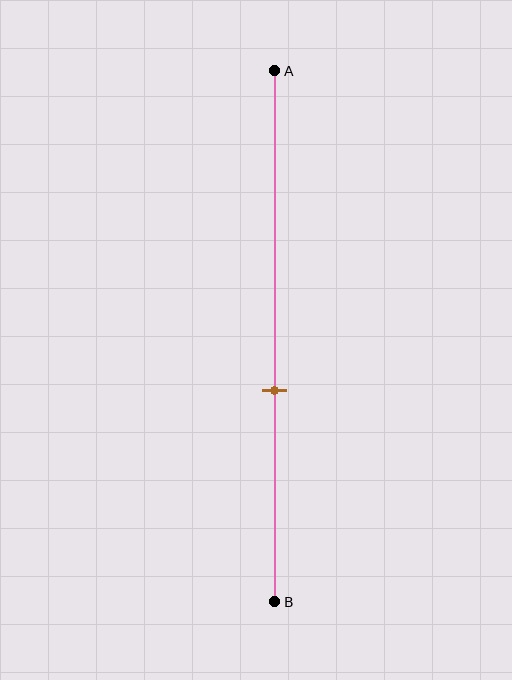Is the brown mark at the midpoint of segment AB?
No, the mark is at about 60% from A, not at the 50% midpoint.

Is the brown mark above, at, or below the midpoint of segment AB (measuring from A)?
The brown mark is below the midpoint of segment AB.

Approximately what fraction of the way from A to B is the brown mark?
The brown mark is approximately 60% of the way from A to B.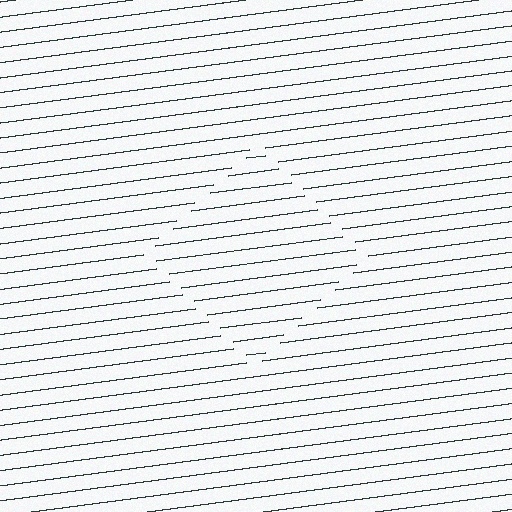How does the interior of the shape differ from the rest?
The interior of the shape contains the same grating, shifted by half a period — the contour is defined by the phase discontinuity where line-ends from the inner and outer gratings abut.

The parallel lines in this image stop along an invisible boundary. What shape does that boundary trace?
An illusory square. The interior of the shape contains the same grating, shifted by half a period — the contour is defined by the phase discontinuity where line-ends from the inner and outer gratings abut.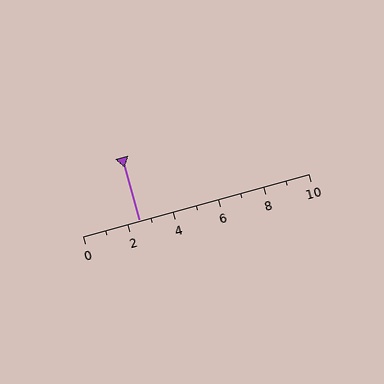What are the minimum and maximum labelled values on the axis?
The axis runs from 0 to 10.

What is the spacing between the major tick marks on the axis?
The major ticks are spaced 2 apart.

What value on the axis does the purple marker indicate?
The marker indicates approximately 2.5.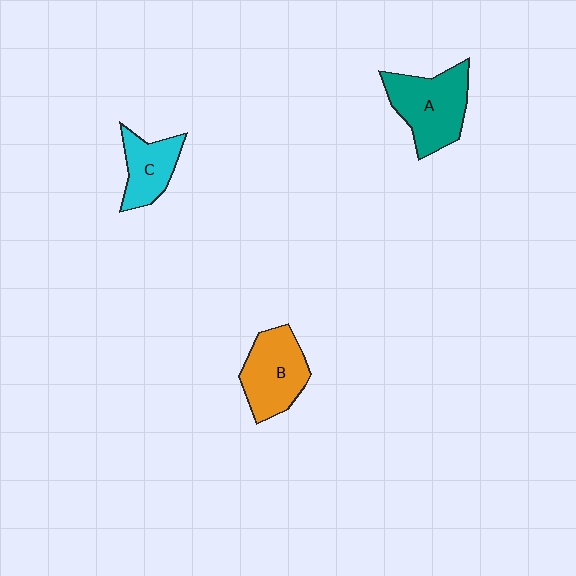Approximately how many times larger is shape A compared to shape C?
Approximately 1.5 times.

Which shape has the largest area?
Shape A (teal).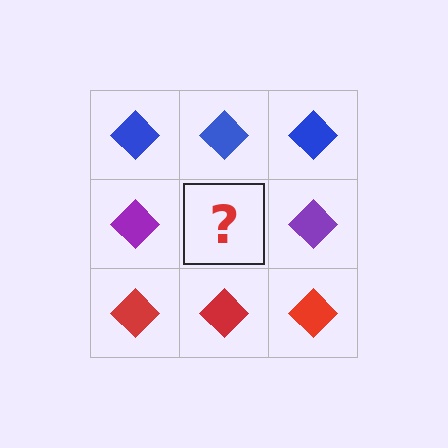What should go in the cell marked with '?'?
The missing cell should contain a purple diamond.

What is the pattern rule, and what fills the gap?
The rule is that each row has a consistent color. The gap should be filled with a purple diamond.